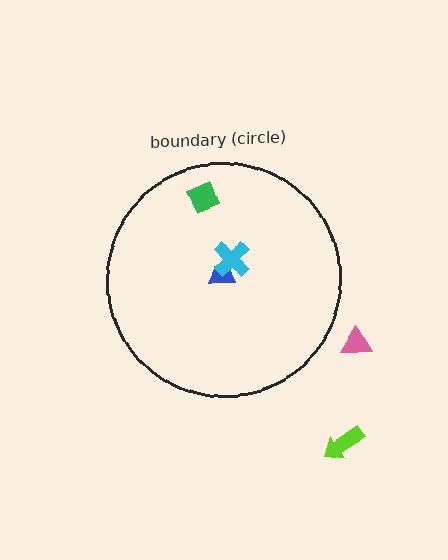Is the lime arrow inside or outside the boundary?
Outside.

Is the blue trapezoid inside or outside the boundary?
Inside.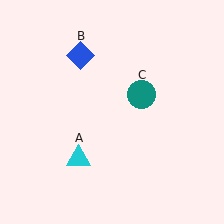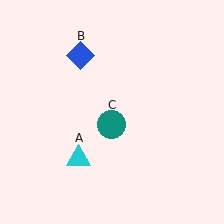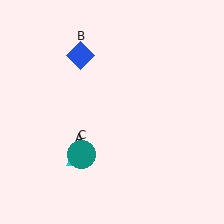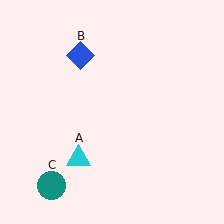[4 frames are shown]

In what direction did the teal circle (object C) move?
The teal circle (object C) moved down and to the left.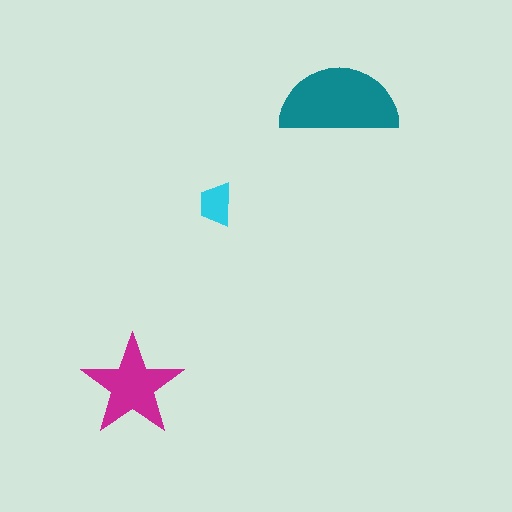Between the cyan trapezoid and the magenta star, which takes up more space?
The magenta star.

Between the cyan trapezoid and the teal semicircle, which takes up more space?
The teal semicircle.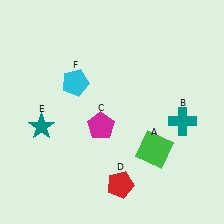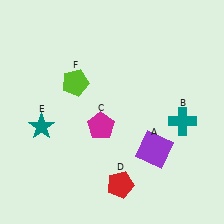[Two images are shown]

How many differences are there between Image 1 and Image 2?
There are 2 differences between the two images.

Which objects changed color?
A changed from green to purple. F changed from cyan to lime.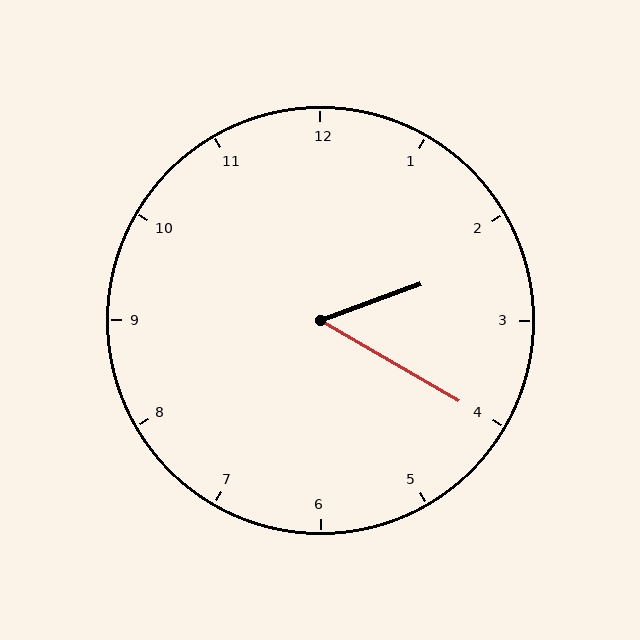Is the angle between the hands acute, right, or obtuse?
It is acute.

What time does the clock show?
2:20.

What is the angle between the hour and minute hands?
Approximately 50 degrees.